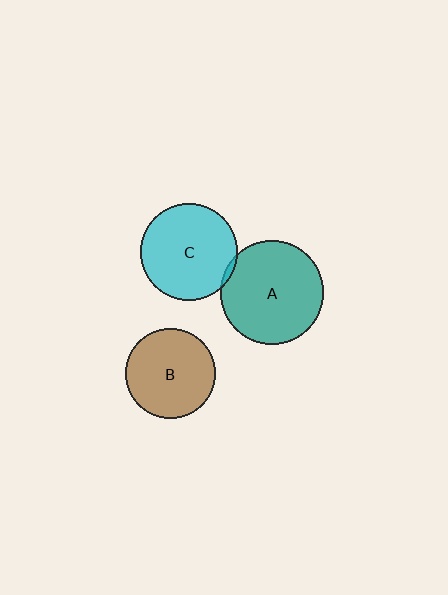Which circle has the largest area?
Circle A (teal).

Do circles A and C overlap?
Yes.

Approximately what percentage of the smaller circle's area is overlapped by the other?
Approximately 5%.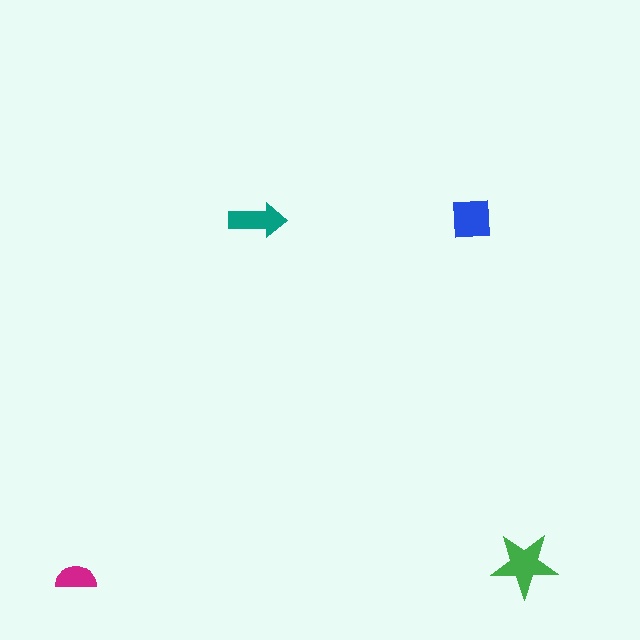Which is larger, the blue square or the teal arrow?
The blue square.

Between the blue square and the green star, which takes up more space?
The green star.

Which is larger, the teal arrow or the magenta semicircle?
The teal arrow.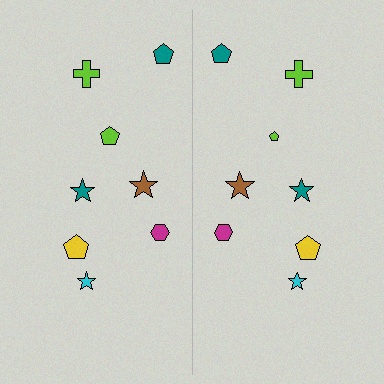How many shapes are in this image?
There are 16 shapes in this image.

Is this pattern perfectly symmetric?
No, the pattern is not perfectly symmetric. The lime pentagon on the right side has a different size than its mirror counterpart.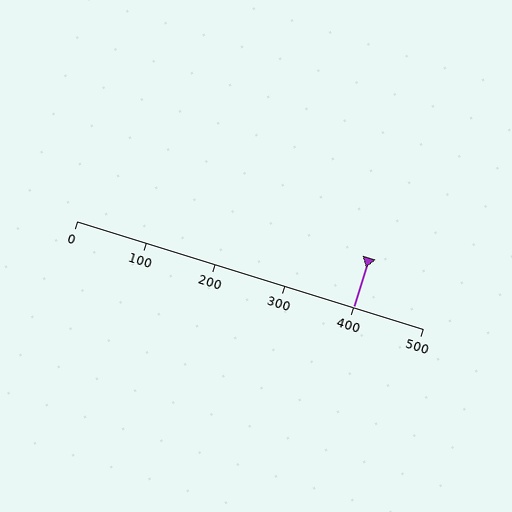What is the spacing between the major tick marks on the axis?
The major ticks are spaced 100 apart.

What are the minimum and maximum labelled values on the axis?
The axis runs from 0 to 500.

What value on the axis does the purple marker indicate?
The marker indicates approximately 400.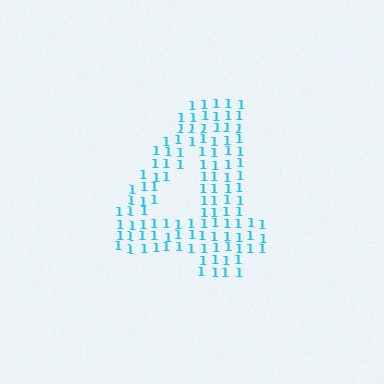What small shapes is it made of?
It is made of small digit 1's.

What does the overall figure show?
The overall figure shows the digit 4.